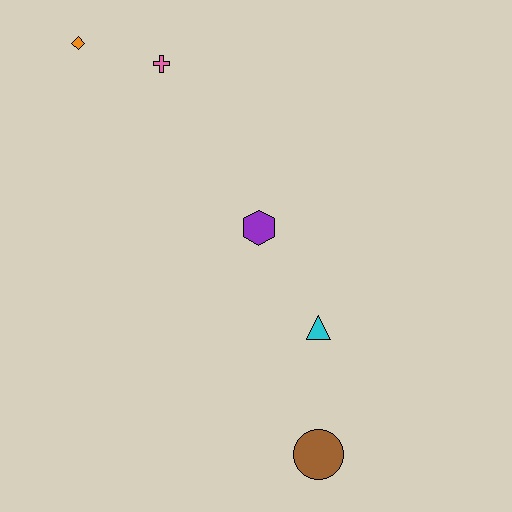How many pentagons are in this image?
There are no pentagons.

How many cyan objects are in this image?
There is 1 cyan object.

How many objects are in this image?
There are 5 objects.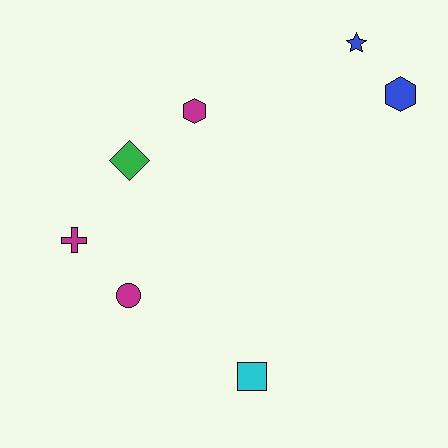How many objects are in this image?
There are 7 objects.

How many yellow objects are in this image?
There are no yellow objects.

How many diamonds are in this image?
There is 1 diamond.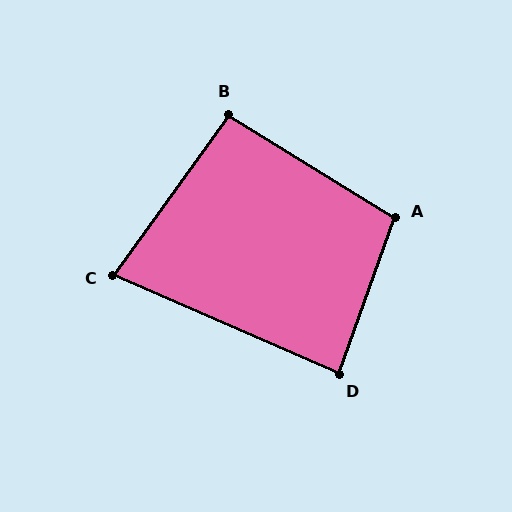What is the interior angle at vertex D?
Approximately 86 degrees (approximately right).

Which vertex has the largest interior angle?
A, at approximately 102 degrees.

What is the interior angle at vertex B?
Approximately 94 degrees (approximately right).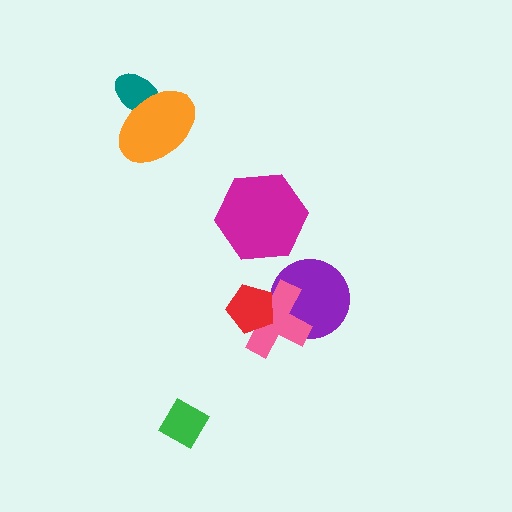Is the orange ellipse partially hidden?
No, no other shape covers it.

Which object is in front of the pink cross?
The red pentagon is in front of the pink cross.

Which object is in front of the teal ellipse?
The orange ellipse is in front of the teal ellipse.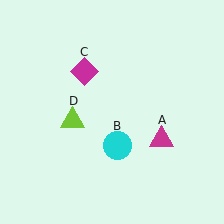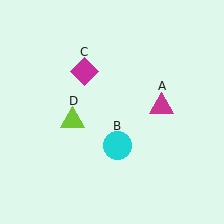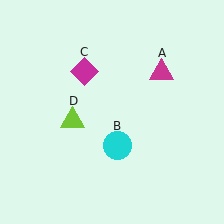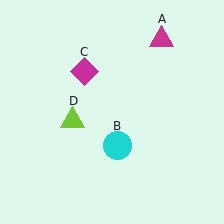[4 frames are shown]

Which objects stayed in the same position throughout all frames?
Cyan circle (object B) and magenta diamond (object C) and lime triangle (object D) remained stationary.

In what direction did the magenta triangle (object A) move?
The magenta triangle (object A) moved up.